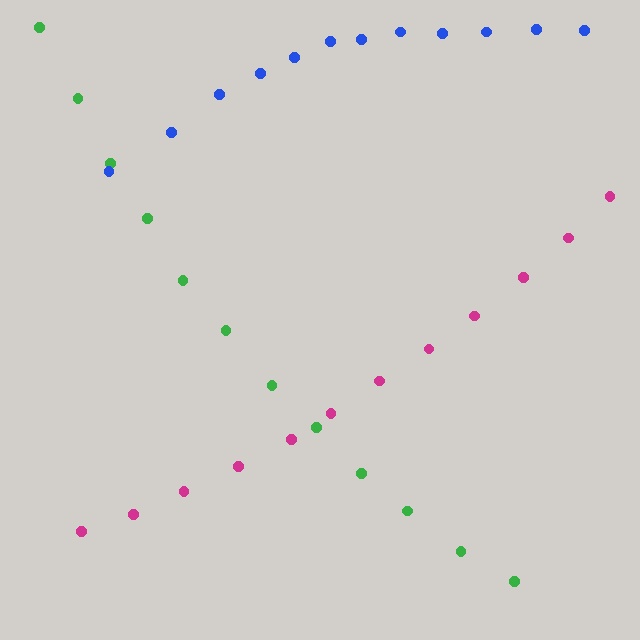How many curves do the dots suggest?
There are 3 distinct paths.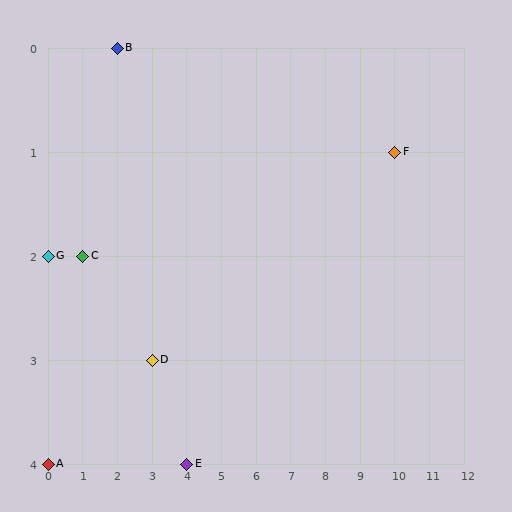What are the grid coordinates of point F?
Point F is at grid coordinates (10, 1).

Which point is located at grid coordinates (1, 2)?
Point C is at (1, 2).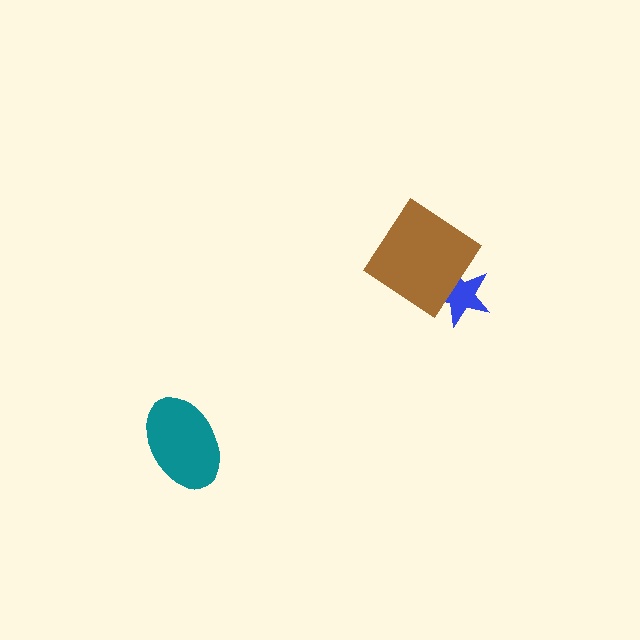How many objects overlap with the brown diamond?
1 object overlaps with the brown diamond.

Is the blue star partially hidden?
Yes, it is partially covered by another shape.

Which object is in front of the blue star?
The brown diamond is in front of the blue star.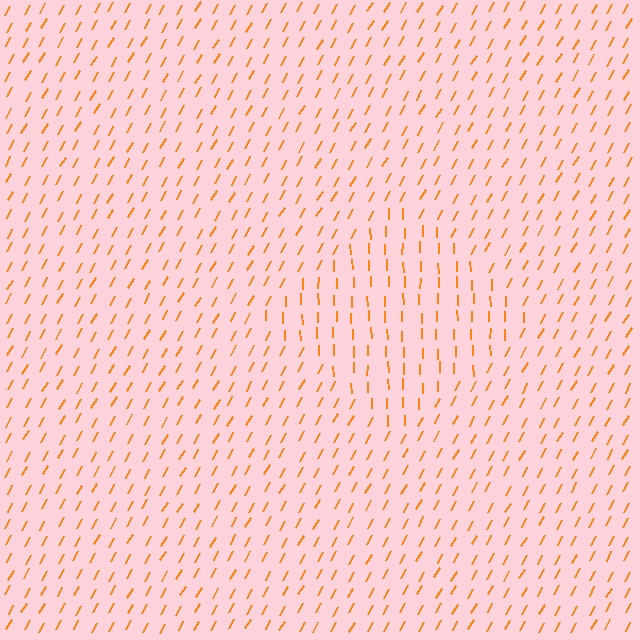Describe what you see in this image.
The image is filled with small orange line segments. A diamond region in the image has lines oriented differently from the surrounding lines, creating a visible texture boundary.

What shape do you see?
I see a diamond.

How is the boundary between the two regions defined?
The boundary is defined purely by a change in line orientation (approximately 30 degrees difference). All lines are the same color and thickness.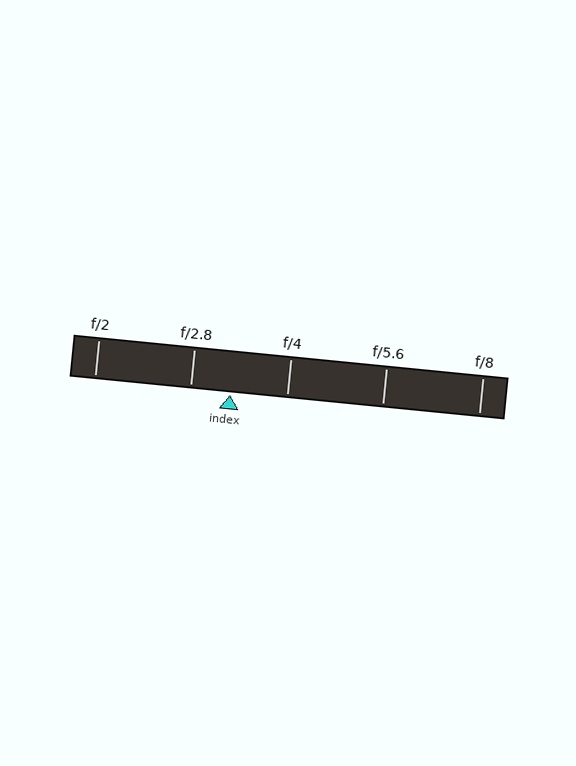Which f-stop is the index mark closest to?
The index mark is closest to f/2.8.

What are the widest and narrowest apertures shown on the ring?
The widest aperture shown is f/2 and the narrowest is f/8.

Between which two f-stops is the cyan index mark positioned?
The index mark is between f/2.8 and f/4.